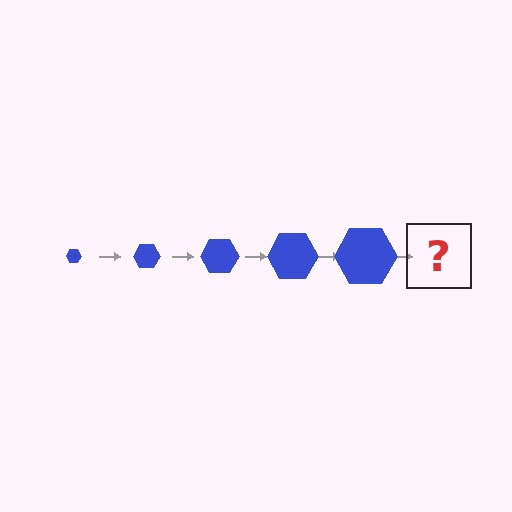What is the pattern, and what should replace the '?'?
The pattern is that the hexagon gets progressively larger each step. The '?' should be a blue hexagon, larger than the previous one.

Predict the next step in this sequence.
The next step is a blue hexagon, larger than the previous one.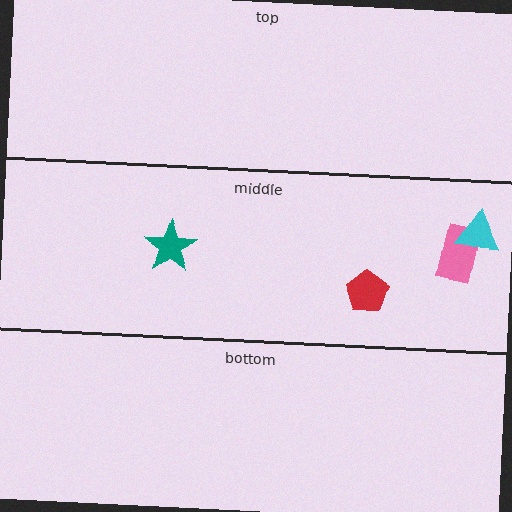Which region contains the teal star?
The middle region.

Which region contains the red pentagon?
The middle region.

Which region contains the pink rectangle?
The middle region.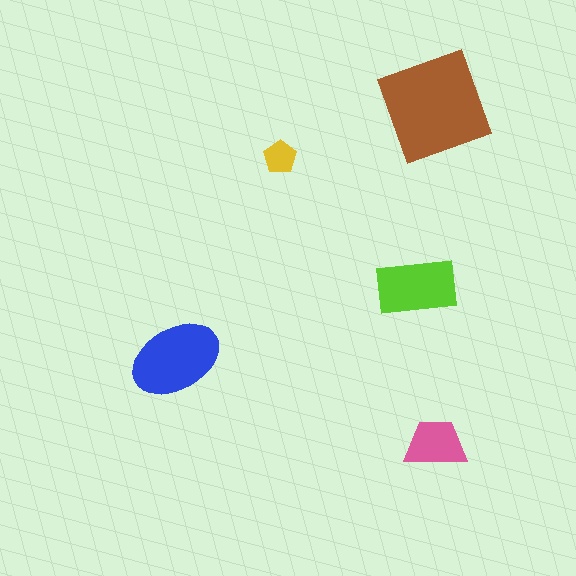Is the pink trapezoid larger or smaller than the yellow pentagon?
Larger.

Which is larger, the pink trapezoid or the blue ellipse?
The blue ellipse.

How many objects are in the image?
There are 5 objects in the image.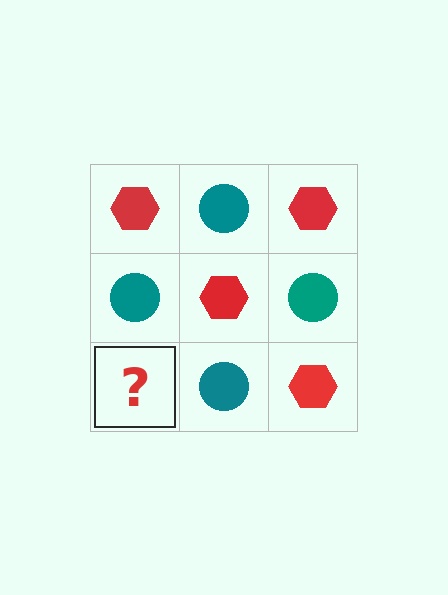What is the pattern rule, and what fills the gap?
The rule is that it alternates red hexagon and teal circle in a checkerboard pattern. The gap should be filled with a red hexagon.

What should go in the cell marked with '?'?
The missing cell should contain a red hexagon.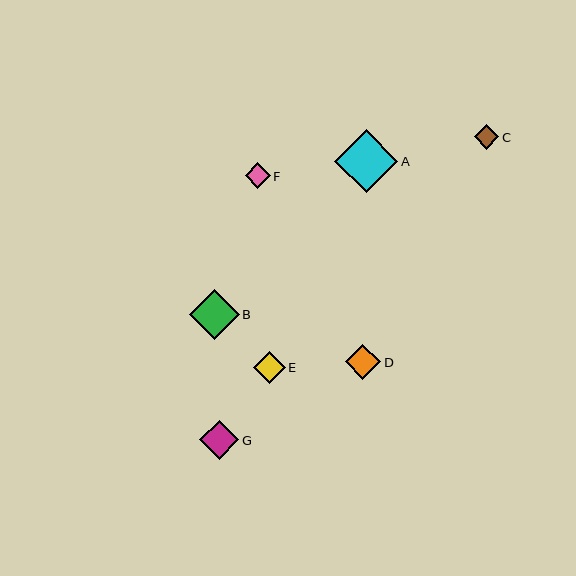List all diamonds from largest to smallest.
From largest to smallest: A, B, G, D, E, F, C.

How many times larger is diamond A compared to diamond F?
Diamond A is approximately 2.5 times the size of diamond F.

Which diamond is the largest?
Diamond A is the largest with a size of approximately 63 pixels.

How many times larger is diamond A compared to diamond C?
Diamond A is approximately 2.6 times the size of diamond C.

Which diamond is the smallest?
Diamond C is the smallest with a size of approximately 25 pixels.